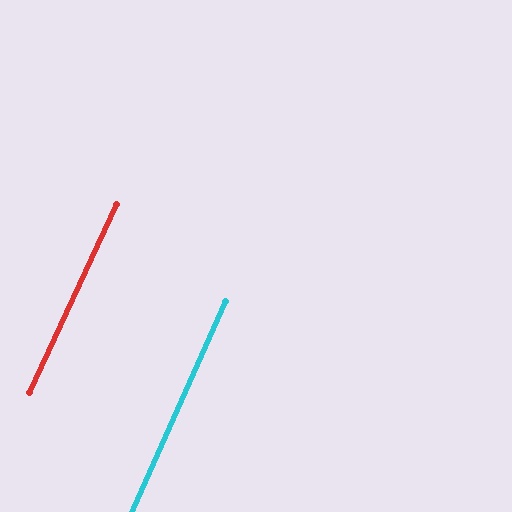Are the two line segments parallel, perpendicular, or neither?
Parallel — their directions differ by only 1.0°.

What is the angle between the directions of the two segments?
Approximately 1 degree.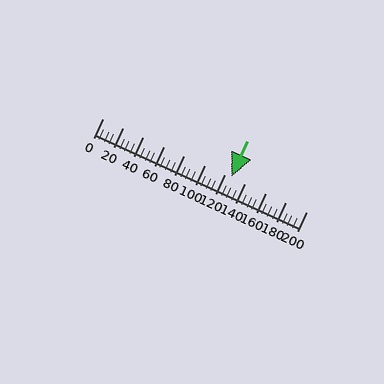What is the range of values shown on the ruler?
The ruler shows values from 0 to 200.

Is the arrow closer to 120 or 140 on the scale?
The arrow is closer to 120.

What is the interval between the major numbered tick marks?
The major tick marks are spaced 20 units apart.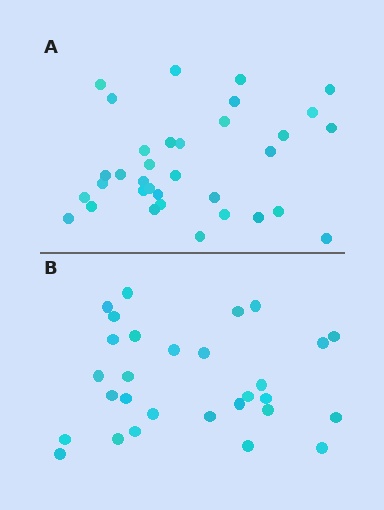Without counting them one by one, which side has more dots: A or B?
Region A (the top region) has more dots.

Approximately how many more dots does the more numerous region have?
Region A has about 5 more dots than region B.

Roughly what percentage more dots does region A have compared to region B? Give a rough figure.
About 15% more.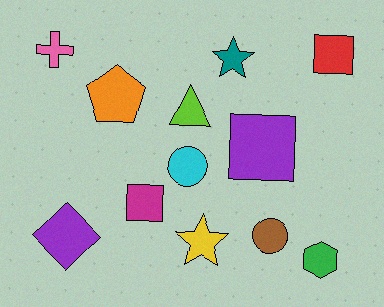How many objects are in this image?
There are 12 objects.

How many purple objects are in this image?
There are 2 purple objects.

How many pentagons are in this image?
There is 1 pentagon.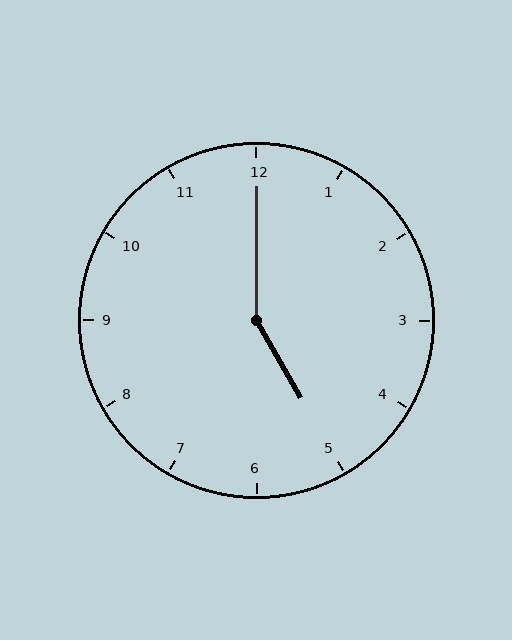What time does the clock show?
5:00.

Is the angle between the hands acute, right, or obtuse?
It is obtuse.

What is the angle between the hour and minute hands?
Approximately 150 degrees.